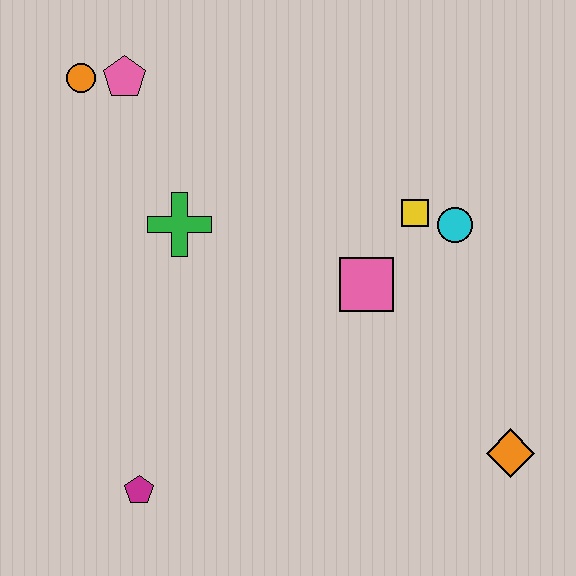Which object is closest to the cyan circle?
The yellow square is closest to the cyan circle.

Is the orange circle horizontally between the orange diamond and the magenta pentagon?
No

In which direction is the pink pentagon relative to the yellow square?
The pink pentagon is to the left of the yellow square.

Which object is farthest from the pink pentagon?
The orange diamond is farthest from the pink pentagon.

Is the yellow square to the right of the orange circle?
Yes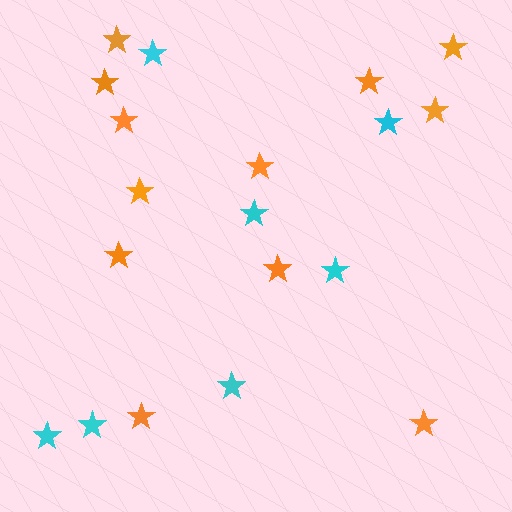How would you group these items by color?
There are 2 groups: one group of cyan stars (7) and one group of orange stars (12).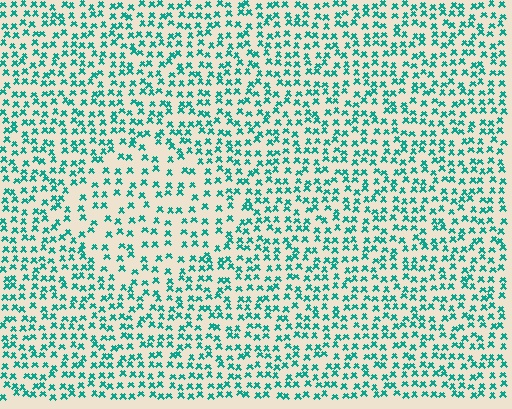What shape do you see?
I see a diamond.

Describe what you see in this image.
The image contains small teal elements arranged at two different densities. A diamond-shaped region is visible where the elements are less densely packed than the surrounding area.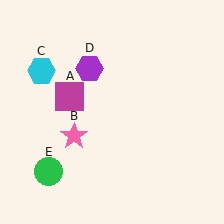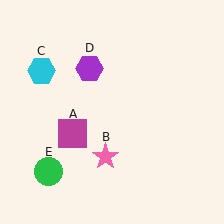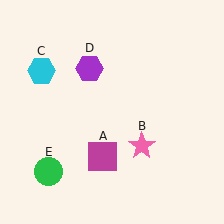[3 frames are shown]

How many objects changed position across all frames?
2 objects changed position: magenta square (object A), pink star (object B).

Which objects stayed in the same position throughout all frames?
Cyan hexagon (object C) and purple hexagon (object D) and green circle (object E) remained stationary.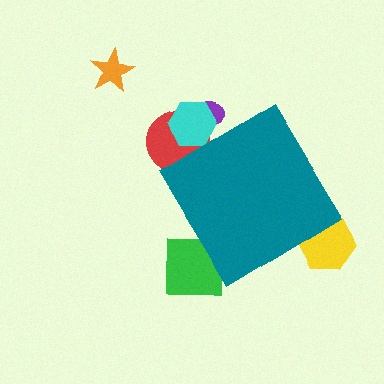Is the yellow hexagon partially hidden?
Yes, the yellow hexagon is partially hidden behind the teal diamond.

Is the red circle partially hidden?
Yes, the red circle is partially hidden behind the teal diamond.